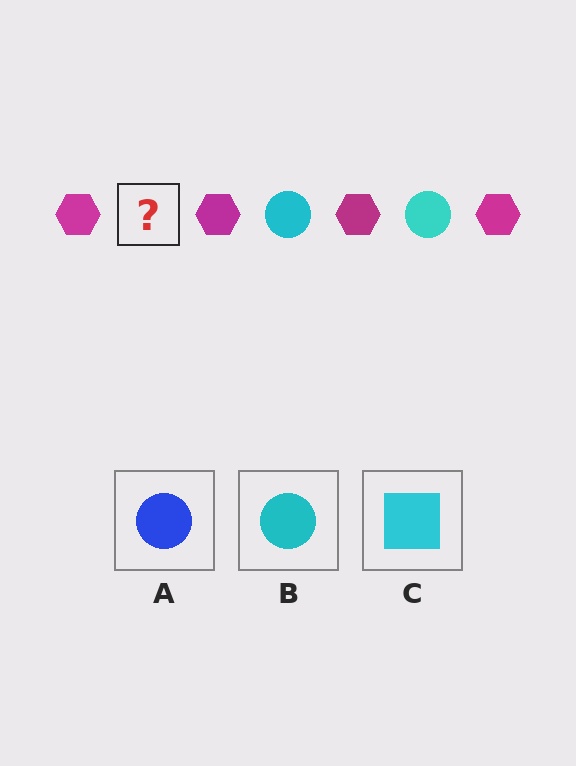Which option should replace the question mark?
Option B.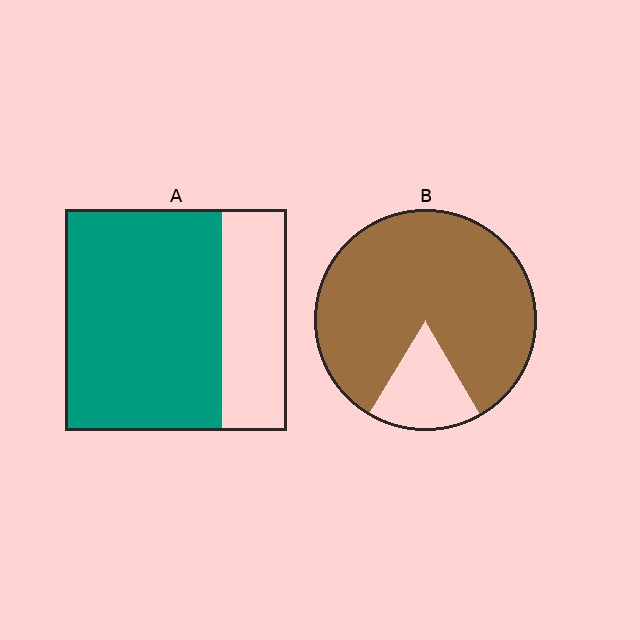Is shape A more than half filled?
Yes.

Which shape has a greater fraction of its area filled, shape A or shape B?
Shape B.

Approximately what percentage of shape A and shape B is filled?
A is approximately 70% and B is approximately 85%.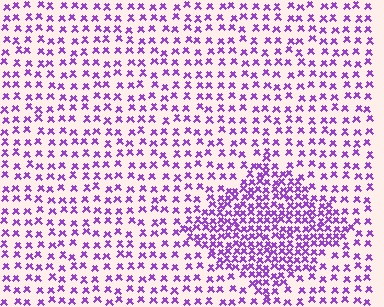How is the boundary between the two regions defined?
The boundary is defined by a change in element density (approximately 2.2x ratio). All elements are the same color, size, and shape.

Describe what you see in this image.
The image contains small purple elements arranged at two different densities. A diamond-shaped region is visible where the elements are more densely packed than the surrounding area.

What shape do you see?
I see a diamond.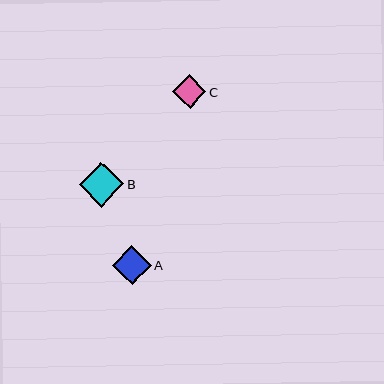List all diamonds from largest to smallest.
From largest to smallest: B, A, C.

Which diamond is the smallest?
Diamond C is the smallest with a size of approximately 33 pixels.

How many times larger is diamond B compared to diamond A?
Diamond B is approximately 1.1 times the size of diamond A.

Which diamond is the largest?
Diamond B is the largest with a size of approximately 45 pixels.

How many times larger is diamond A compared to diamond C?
Diamond A is approximately 1.2 times the size of diamond C.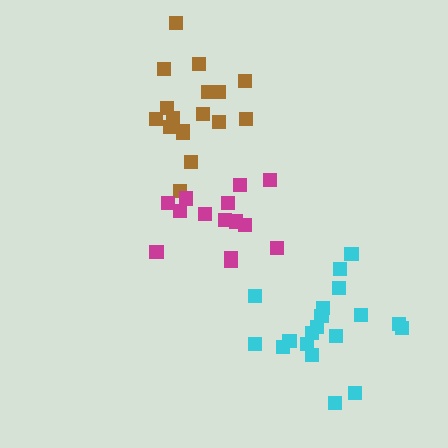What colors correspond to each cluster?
The clusters are colored: brown, cyan, magenta.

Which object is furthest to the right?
The cyan cluster is rightmost.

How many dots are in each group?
Group 1: 17 dots, Group 2: 19 dots, Group 3: 15 dots (51 total).